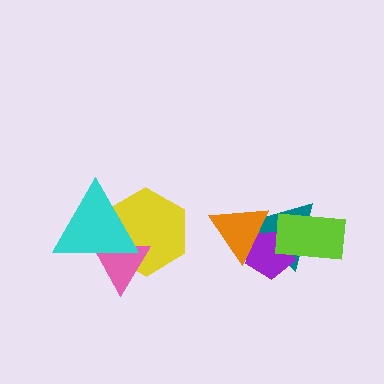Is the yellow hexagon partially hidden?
Yes, it is partially covered by another shape.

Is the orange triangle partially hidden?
No, no other shape covers it.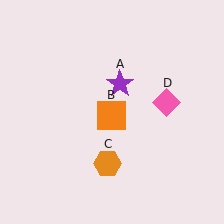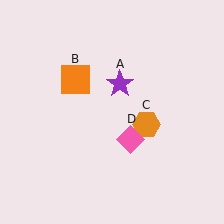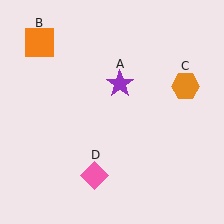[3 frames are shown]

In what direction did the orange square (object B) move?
The orange square (object B) moved up and to the left.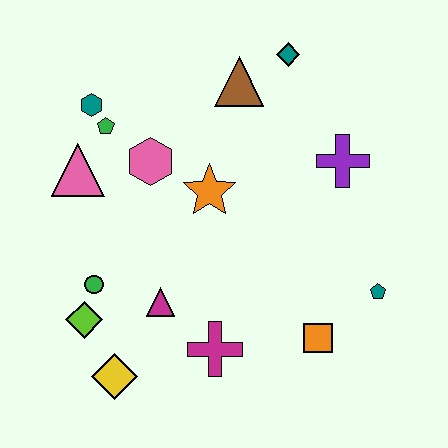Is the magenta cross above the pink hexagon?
No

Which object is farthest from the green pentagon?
The teal pentagon is farthest from the green pentagon.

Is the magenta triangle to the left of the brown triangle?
Yes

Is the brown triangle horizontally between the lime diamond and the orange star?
No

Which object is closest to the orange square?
The teal pentagon is closest to the orange square.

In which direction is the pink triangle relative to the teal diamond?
The pink triangle is to the left of the teal diamond.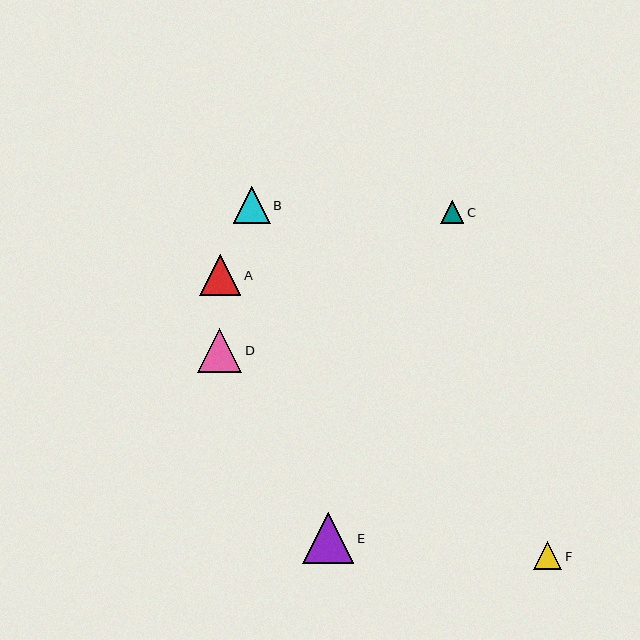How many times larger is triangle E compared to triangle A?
Triangle E is approximately 1.2 times the size of triangle A.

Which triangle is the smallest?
Triangle C is the smallest with a size of approximately 23 pixels.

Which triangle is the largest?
Triangle E is the largest with a size of approximately 51 pixels.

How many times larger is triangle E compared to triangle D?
Triangle E is approximately 1.2 times the size of triangle D.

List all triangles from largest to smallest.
From largest to smallest: E, D, A, B, F, C.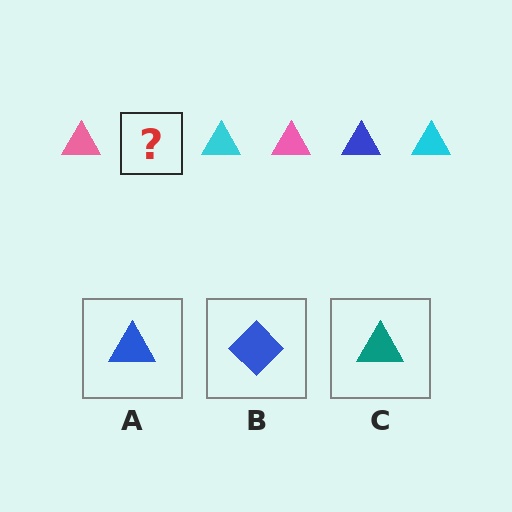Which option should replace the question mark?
Option A.